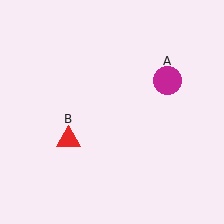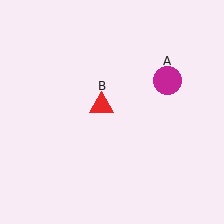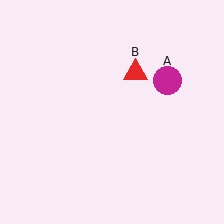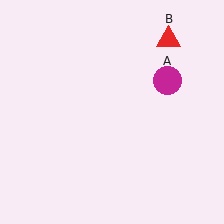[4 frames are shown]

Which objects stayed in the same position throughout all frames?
Magenta circle (object A) remained stationary.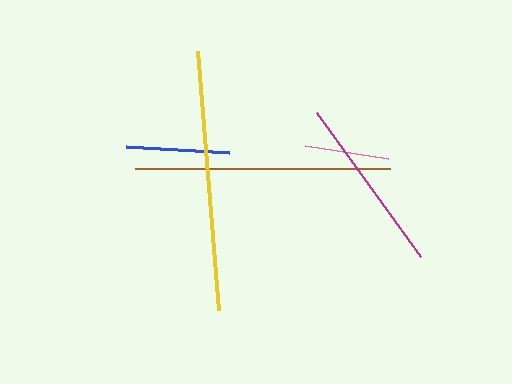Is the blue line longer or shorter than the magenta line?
The magenta line is longer than the blue line.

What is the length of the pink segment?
The pink segment is approximately 84 pixels long.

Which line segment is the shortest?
The pink line is the shortest at approximately 84 pixels.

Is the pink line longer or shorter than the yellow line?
The yellow line is longer than the pink line.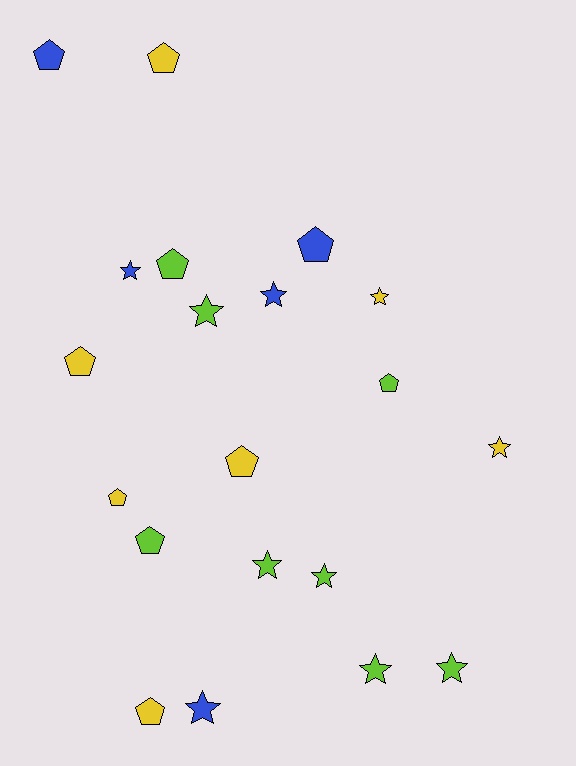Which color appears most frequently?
Lime, with 8 objects.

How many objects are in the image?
There are 20 objects.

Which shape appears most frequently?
Star, with 10 objects.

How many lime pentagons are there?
There are 3 lime pentagons.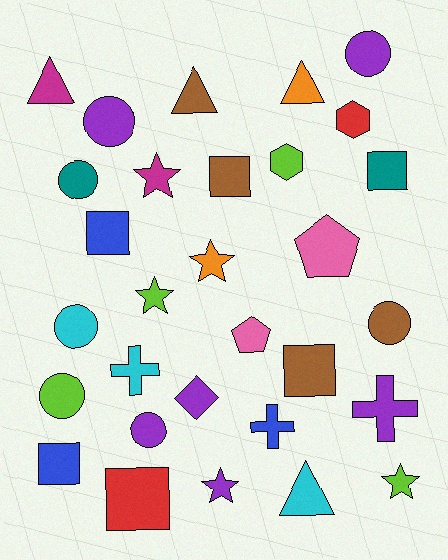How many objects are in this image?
There are 30 objects.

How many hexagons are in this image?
There are 2 hexagons.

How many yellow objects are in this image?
There are no yellow objects.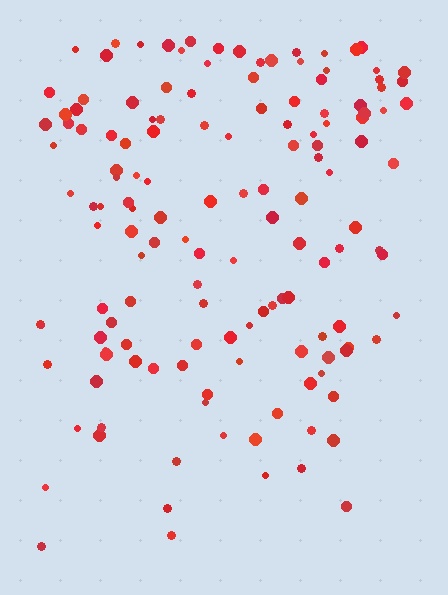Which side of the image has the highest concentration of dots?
The top.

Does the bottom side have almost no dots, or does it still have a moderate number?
Still a moderate number, just noticeably fewer than the top.